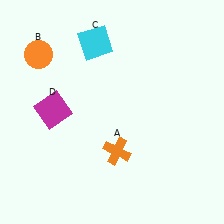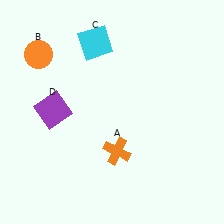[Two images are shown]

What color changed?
The square (D) changed from magenta in Image 1 to purple in Image 2.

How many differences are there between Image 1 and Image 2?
There is 1 difference between the two images.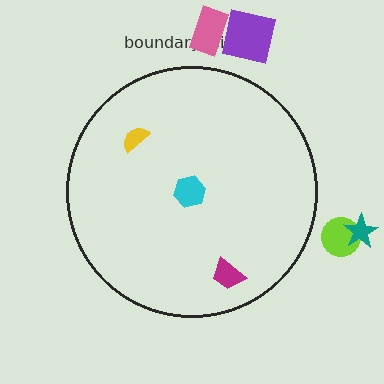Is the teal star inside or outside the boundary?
Outside.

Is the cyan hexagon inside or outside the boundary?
Inside.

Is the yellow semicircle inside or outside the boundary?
Inside.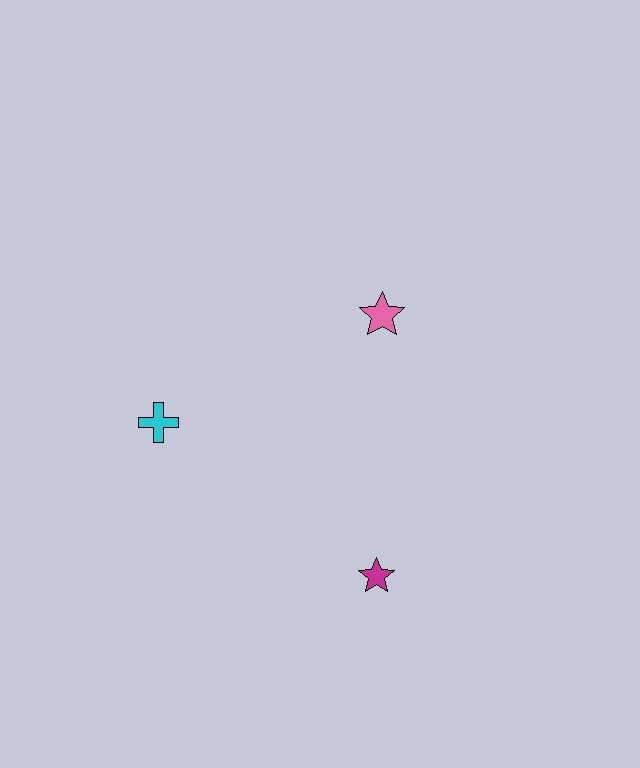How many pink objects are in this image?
There is 1 pink object.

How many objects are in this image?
There are 3 objects.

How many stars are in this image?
There are 2 stars.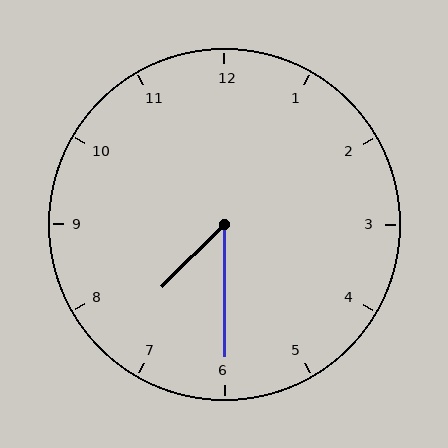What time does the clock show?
7:30.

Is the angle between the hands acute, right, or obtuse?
It is acute.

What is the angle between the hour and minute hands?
Approximately 45 degrees.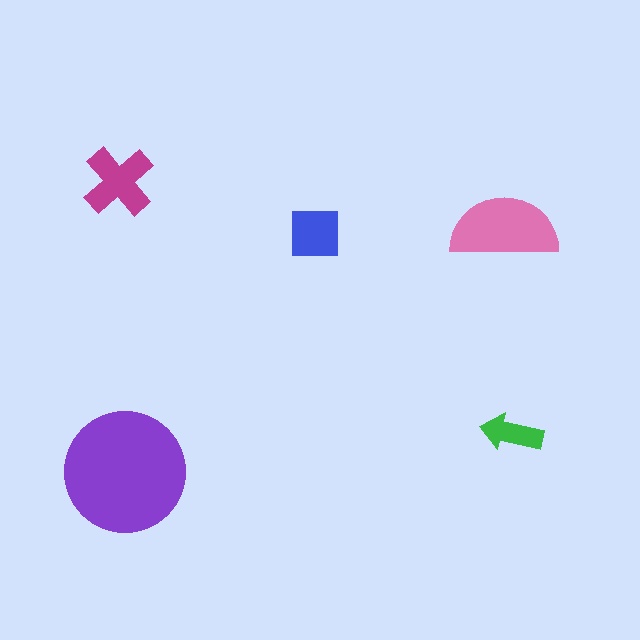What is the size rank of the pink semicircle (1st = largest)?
2nd.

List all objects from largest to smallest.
The purple circle, the pink semicircle, the magenta cross, the blue square, the green arrow.